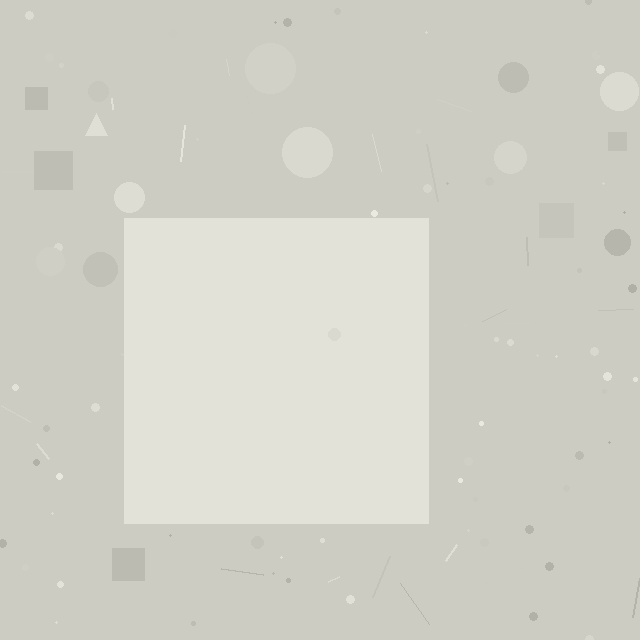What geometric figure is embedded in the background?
A square is embedded in the background.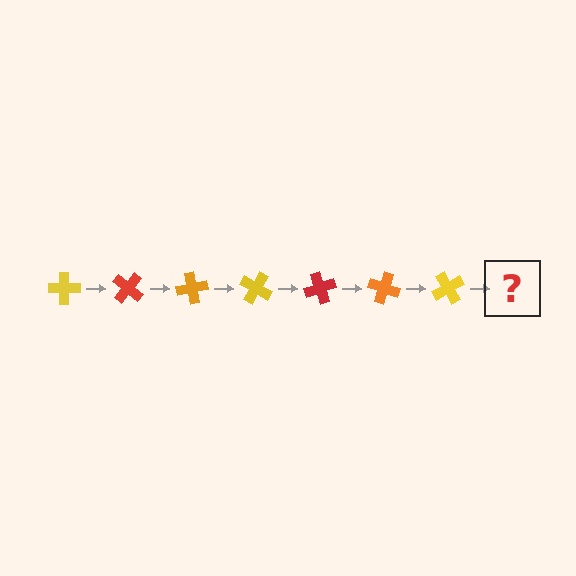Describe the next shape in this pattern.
It should be a red cross, rotated 280 degrees from the start.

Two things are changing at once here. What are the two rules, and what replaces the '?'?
The two rules are that it rotates 40 degrees each step and the color cycles through yellow, red, and orange. The '?' should be a red cross, rotated 280 degrees from the start.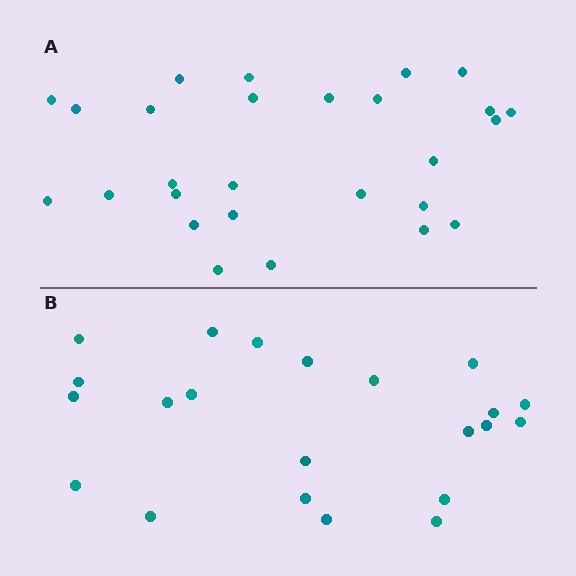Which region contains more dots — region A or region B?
Region A (the top region) has more dots.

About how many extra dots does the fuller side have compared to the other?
Region A has about 5 more dots than region B.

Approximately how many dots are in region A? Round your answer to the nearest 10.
About 30 dots. (The exact count is 27, which rounds to 30.)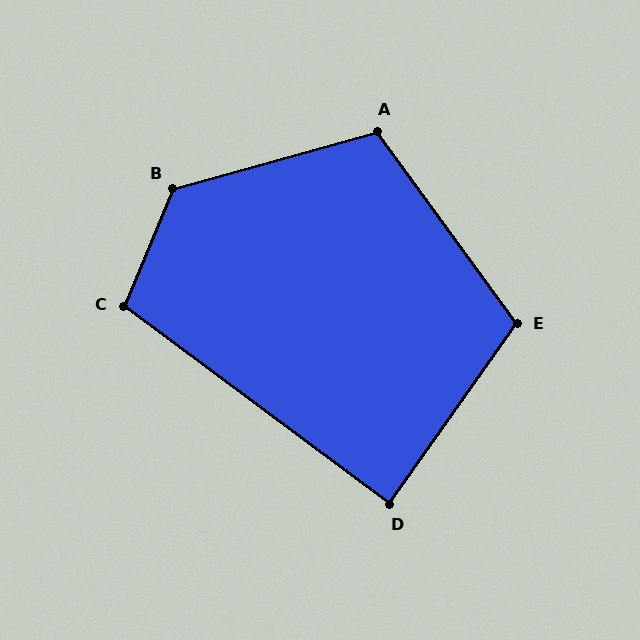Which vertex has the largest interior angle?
B, at approximately 128 degrees.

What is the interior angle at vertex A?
Approximately 110 degrees (obtuse).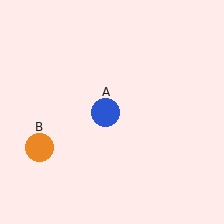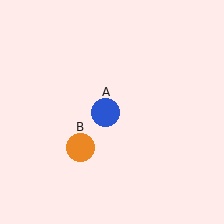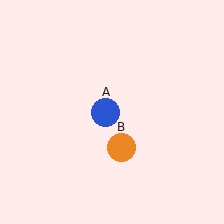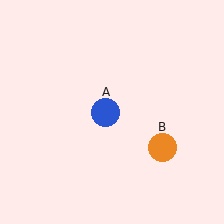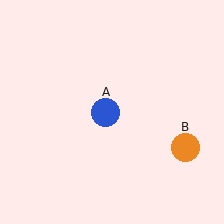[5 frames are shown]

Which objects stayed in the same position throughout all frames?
Blue circle (object A) remained stationary.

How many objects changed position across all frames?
1 object changed position: orange circle (object B).